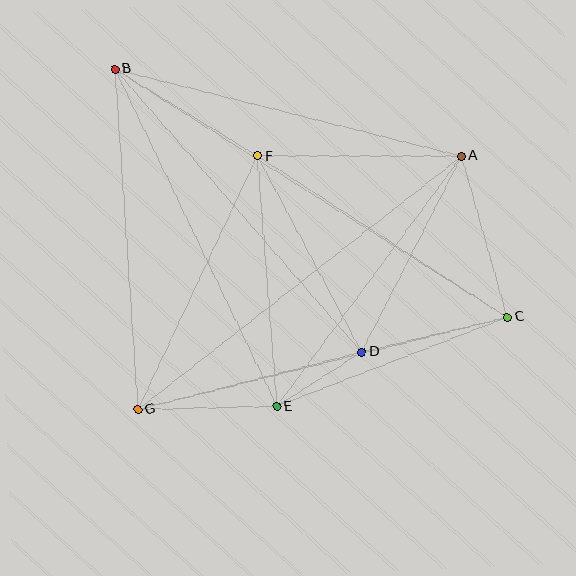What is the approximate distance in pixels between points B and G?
The distance between B and G is approximately 341 pixels.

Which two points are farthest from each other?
Points B and C are farthest from each other.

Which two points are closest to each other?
Points D and E are closest to each other.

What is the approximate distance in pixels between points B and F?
The distance between B and F is approximately 167 pixels.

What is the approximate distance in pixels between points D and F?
The distance between D and F is approximately 222 pixels.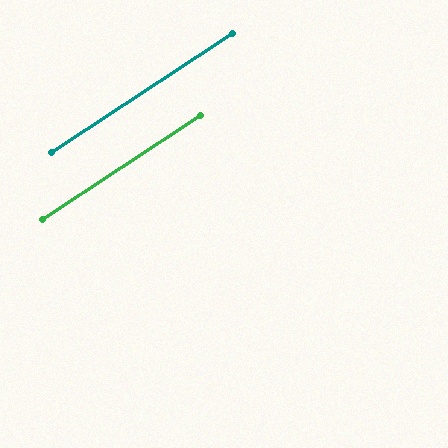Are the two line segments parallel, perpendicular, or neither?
Parallel — their directions differ by only 0.1°.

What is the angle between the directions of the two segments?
Approximately 0 degrees.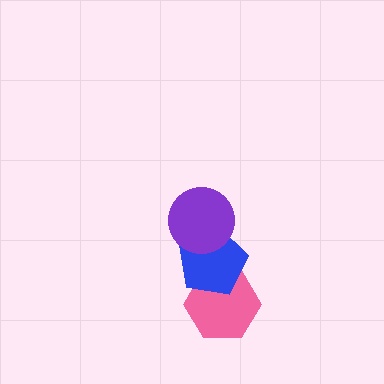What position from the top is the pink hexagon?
The pink hexagon is 3rd from the top.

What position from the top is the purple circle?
The purple circle is 1st from the top.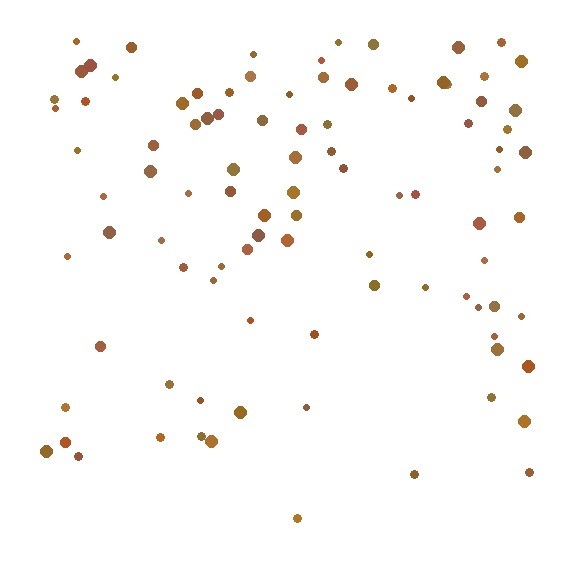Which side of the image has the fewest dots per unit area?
The bottom.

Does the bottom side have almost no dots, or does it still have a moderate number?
Still a moderate number, just noticeably fewer than the top.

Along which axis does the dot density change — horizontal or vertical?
Vertical.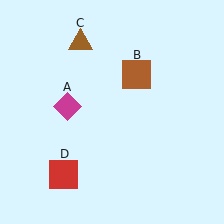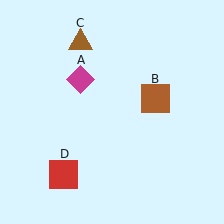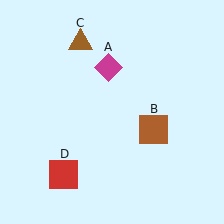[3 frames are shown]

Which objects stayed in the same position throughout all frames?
Brown triangle (object C) and red square (object D) remained stationary.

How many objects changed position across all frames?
2 objects changed position: magenta diamond (object A), brown square (object B).